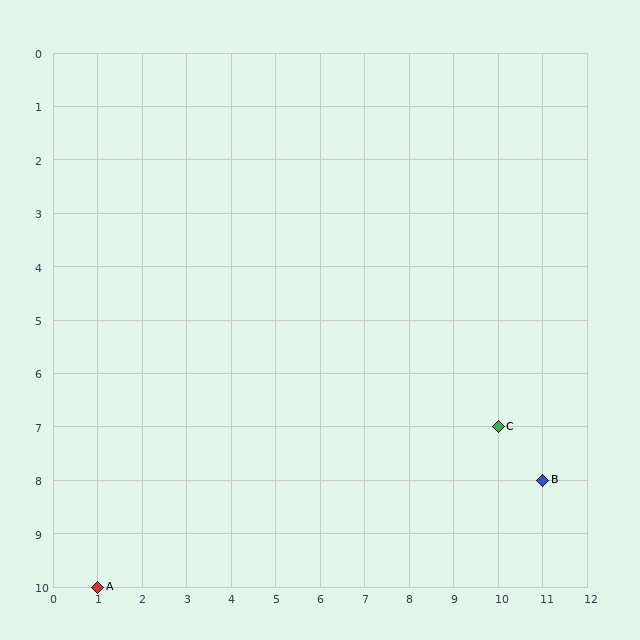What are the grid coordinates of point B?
Point B is at grid coordinates (11, 8).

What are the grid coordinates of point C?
Point C is at grid coordinates (10, 7).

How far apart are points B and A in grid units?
Points B and A are 10 columns and 2 rows apart (about 10.2 grid units diagonally).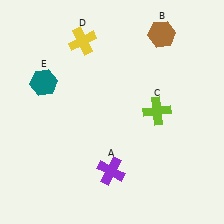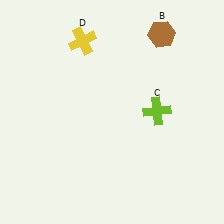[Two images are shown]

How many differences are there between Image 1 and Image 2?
There are 2 differences between the two images.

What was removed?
The teal hexagon (E), the purple cross (A) were removed in Image 2.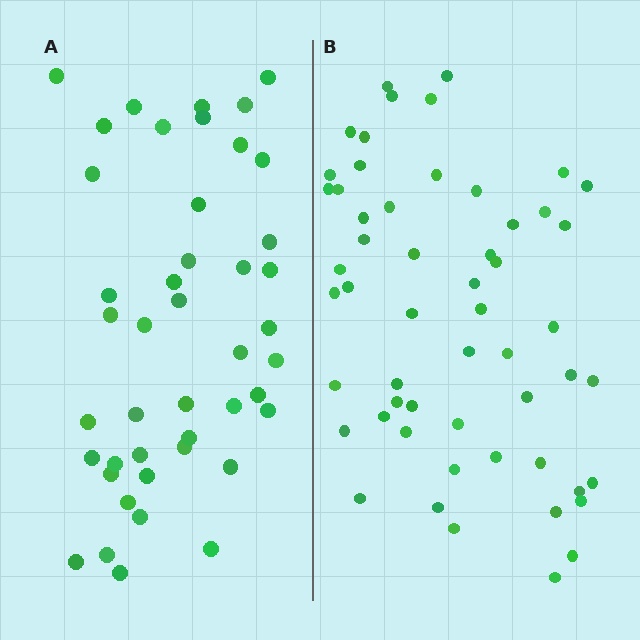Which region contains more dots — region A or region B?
Region B (the right region) has more dots.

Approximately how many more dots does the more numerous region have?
Region B has roughly 12 or so more dots than region A.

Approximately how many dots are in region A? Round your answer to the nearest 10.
About 40 dots. (The exact count is 44, which rounds to 40.)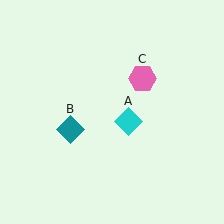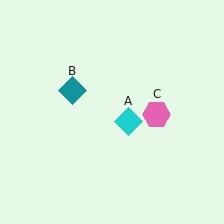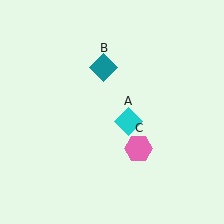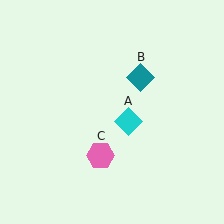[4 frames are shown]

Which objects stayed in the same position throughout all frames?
Cyan diamond (object A) remained stationary.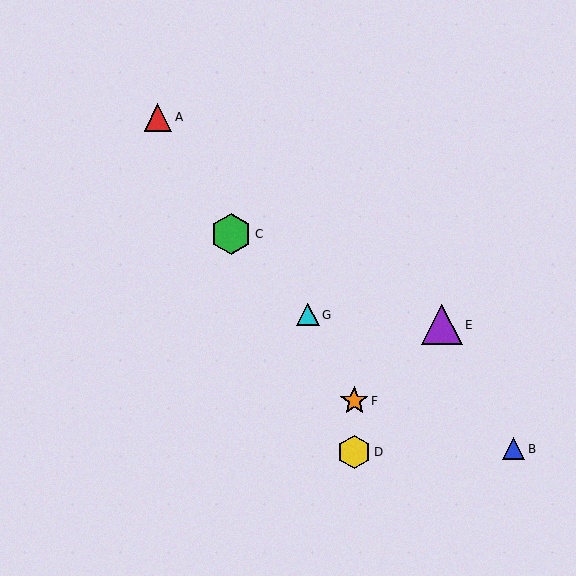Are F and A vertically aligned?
No, F is at x≈354 and A is at x≈158.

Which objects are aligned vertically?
Objects D, F are aligned vertically.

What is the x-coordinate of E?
Object E is at x≈442.